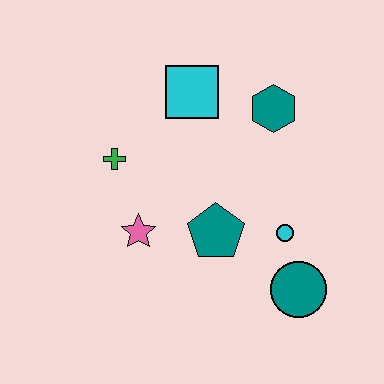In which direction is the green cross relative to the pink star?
The green cross is above the pink star.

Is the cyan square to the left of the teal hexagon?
Yes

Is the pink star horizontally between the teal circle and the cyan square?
No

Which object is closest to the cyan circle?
The teal circle is closest to the cyan circle.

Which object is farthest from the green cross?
The teal circle is farthest from the green cross.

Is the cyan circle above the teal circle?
Yes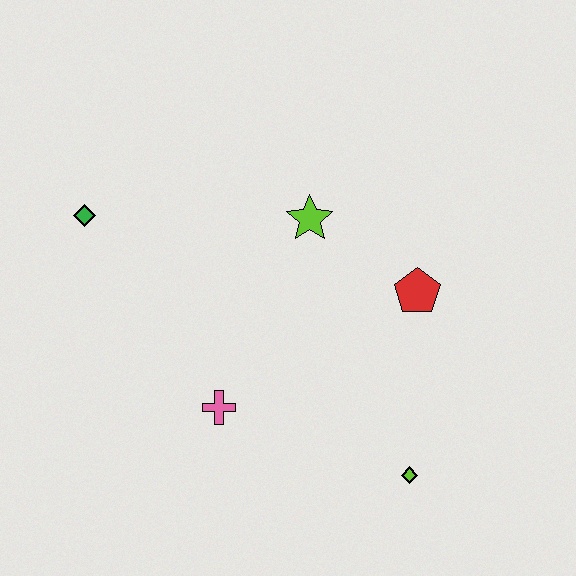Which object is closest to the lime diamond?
The red pentagon is closest to the lime diamond.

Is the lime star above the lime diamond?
Yes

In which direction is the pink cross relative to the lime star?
The pink cross is below the lime star.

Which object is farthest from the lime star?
The lime diamond is farthest from the lime star.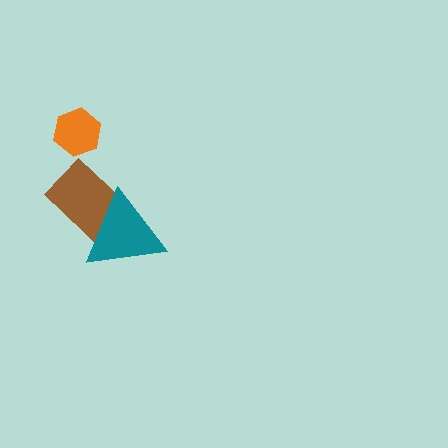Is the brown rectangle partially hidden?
Yes, it is partially covered by another shape.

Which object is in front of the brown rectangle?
The teal triangle is in front of the brown rectangle.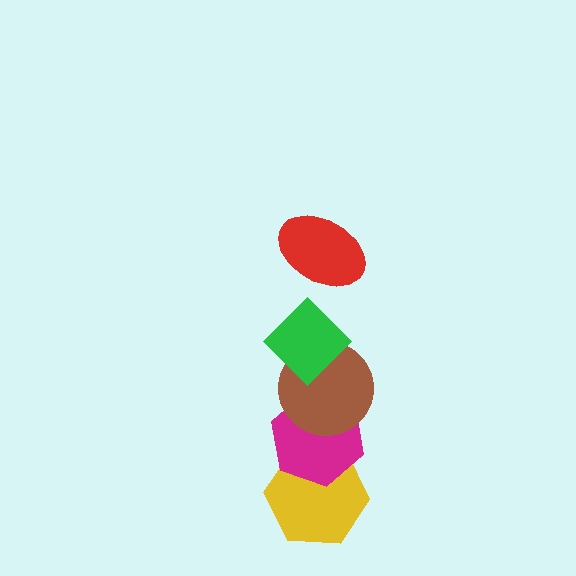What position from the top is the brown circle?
The brown circle is 3rd from the top.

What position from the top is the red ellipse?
The red ellipse is 1st from the top.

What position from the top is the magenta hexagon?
The magenta hexagon is 4th from the top.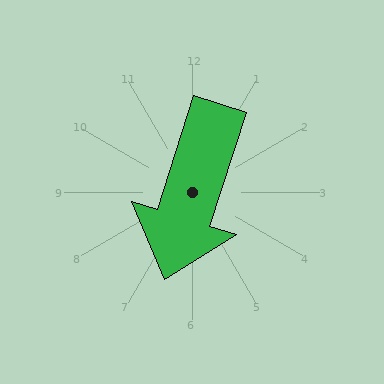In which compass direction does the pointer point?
South.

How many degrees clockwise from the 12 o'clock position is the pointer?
Approximately 198 degrees.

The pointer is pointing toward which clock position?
Roughly 7 o'clock.